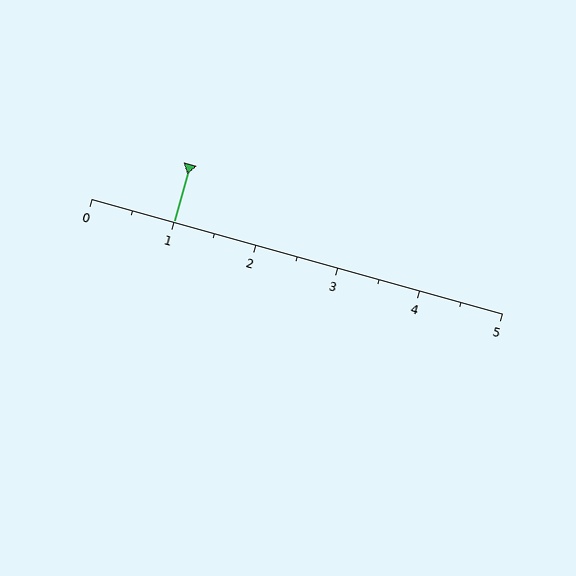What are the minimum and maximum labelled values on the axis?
The axis runs from 0 to 5.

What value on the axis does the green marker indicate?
The marker indicates approximately 1.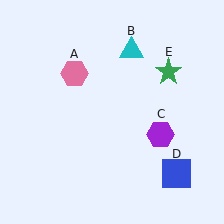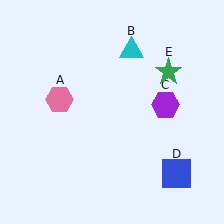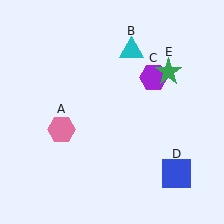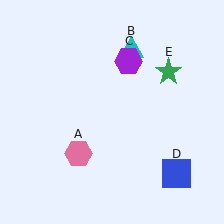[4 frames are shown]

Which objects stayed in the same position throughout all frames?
Cyan triangle (object B) and blue square (object D) and green star (object E) remained stationary.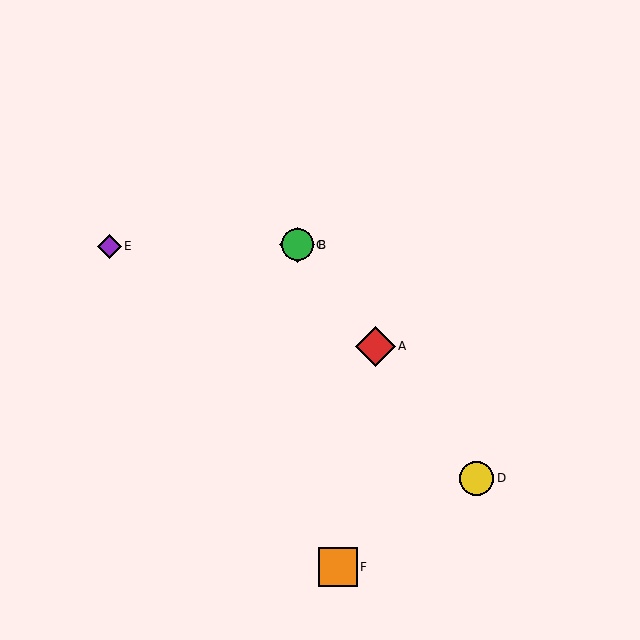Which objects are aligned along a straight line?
Objects A, B, C, D are aligned along a straight line.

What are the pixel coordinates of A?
Object A is at (375, 346).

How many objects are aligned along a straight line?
4 objects (A, B, C, D) are aligned along a straight line.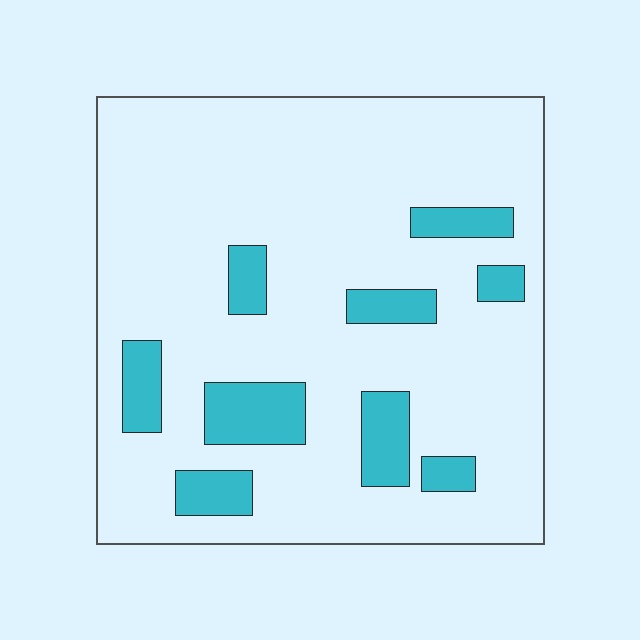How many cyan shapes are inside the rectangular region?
9.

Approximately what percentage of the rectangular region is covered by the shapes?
Approximately 15%.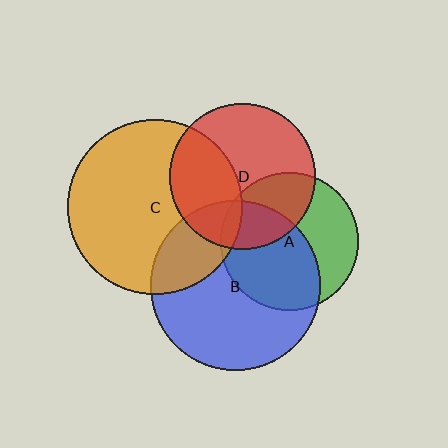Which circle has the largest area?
Circle C (orange).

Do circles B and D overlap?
Yes.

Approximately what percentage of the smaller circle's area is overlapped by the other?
Approximately 25%.